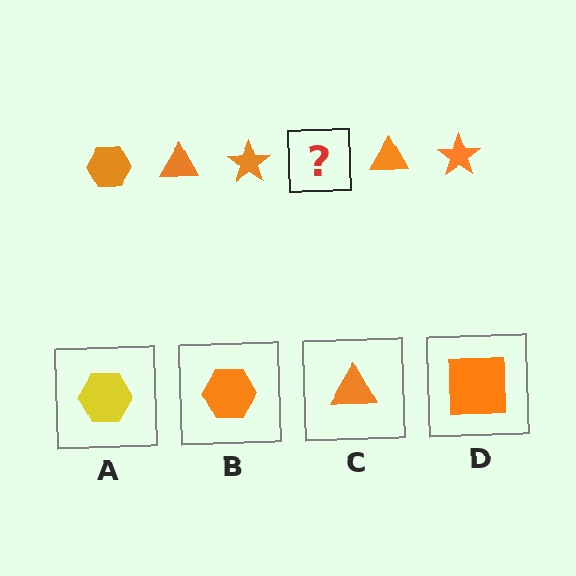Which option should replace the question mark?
Option B.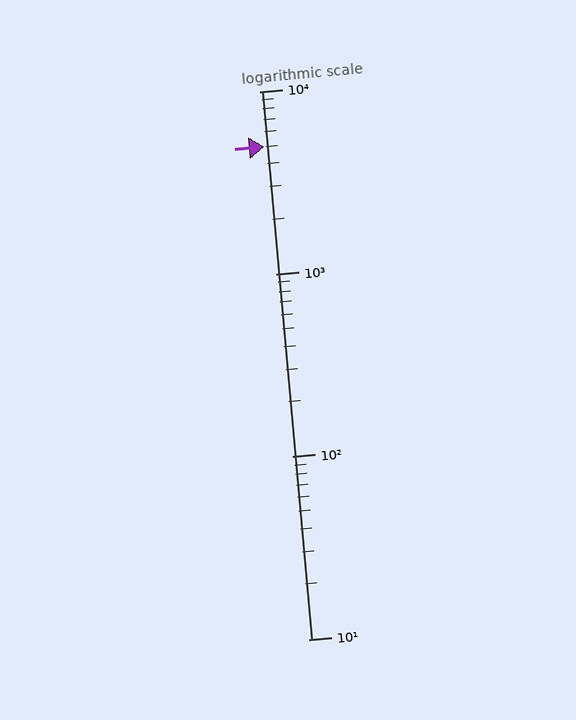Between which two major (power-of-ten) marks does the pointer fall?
The pointer is between 1000 and 10000.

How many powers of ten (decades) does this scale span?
The scale spans 3 decades, from 10 to 10000.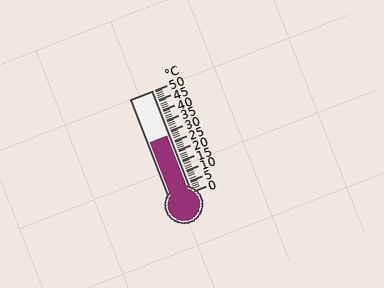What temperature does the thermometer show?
The thermometer shows approximately 28°C.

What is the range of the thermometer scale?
The thermometer scale ranges from 0°C to 50°C.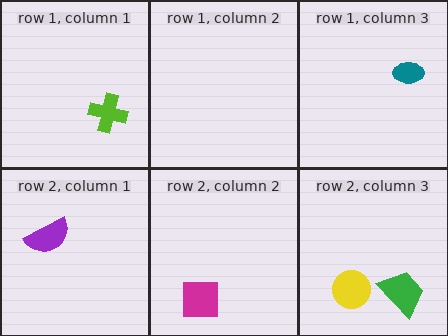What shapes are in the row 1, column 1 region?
The lime cross.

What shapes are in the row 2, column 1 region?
The purple semicircle.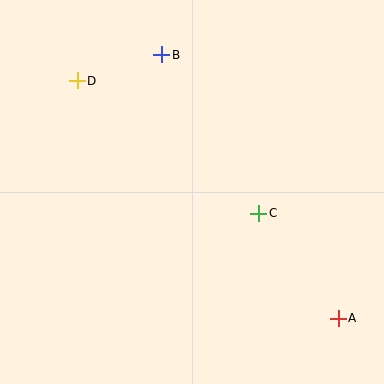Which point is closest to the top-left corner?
Point D is closest to the top-left corner.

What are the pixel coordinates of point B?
Point B is at (162, 55).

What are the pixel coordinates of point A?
Point A is at (338, 318).